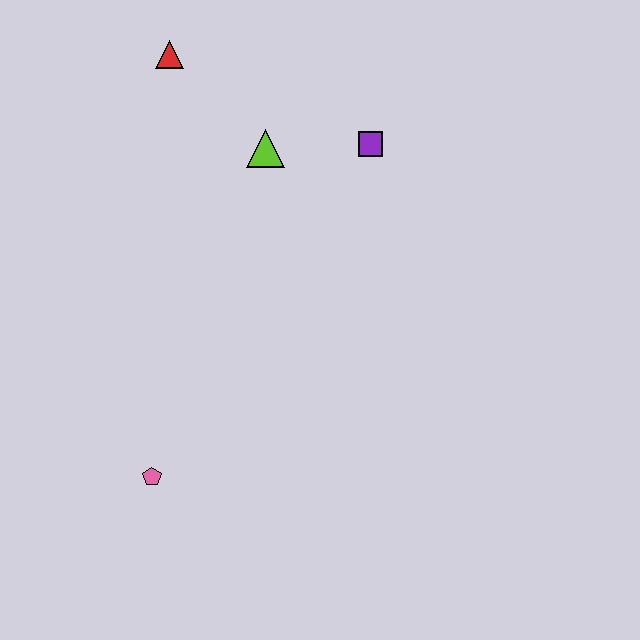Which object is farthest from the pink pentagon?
The red triangle is farthest from the pink pentagon.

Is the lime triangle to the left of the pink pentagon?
No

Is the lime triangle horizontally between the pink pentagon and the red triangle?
No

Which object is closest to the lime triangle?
The purple square is closest to the lime triangle.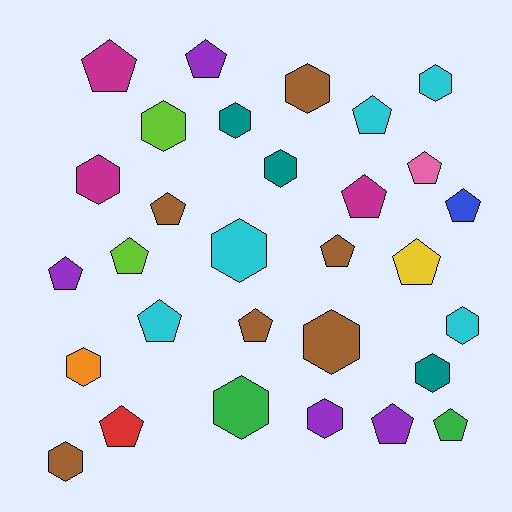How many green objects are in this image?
There are 2 green objects.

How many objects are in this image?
There are 30 objects.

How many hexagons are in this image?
There are 14 hexagons.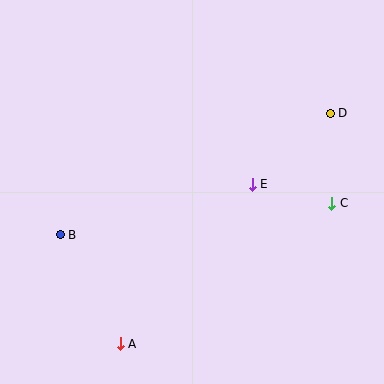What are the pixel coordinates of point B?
Point B is at (60, 235).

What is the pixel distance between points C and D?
The distance between C and D is 90 pixels.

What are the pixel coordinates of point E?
Point E is at (252, 184).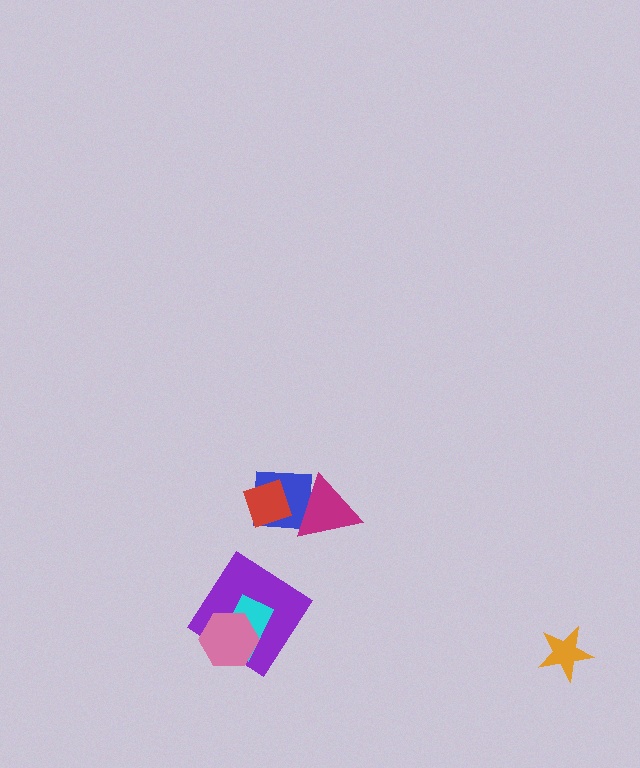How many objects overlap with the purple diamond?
2 objects overlap with the purple diamond.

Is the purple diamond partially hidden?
Yes, it is partially covered by another shape.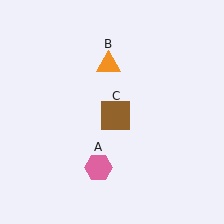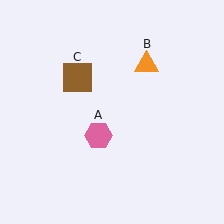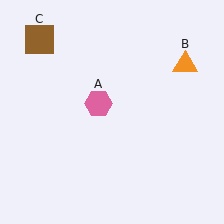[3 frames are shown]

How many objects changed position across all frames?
3 objects changed position: pink hexagon (object A), orange triangle (object B), brown square (object C).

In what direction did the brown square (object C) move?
The brown square (object C) moved up and to the left.